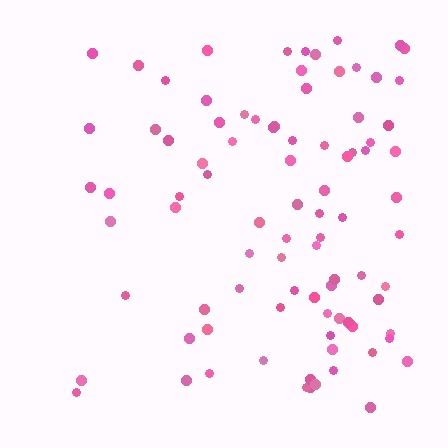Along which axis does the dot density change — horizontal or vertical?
Horizontal.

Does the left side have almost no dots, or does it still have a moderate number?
Still a moderate number, just noticeably fewer than the right.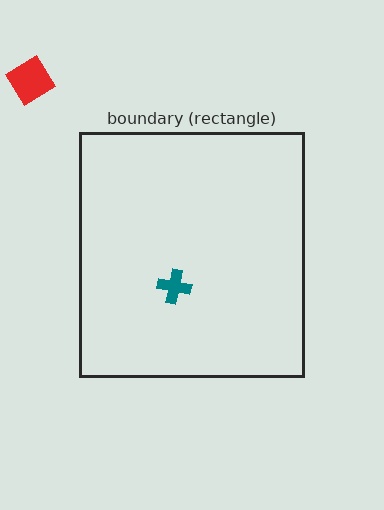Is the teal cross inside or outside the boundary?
Inside.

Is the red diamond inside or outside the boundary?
Outside.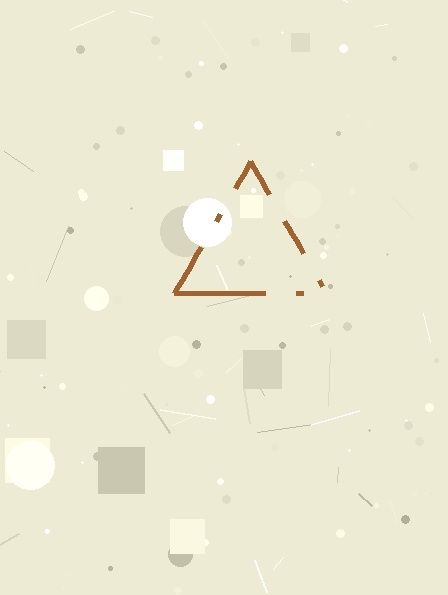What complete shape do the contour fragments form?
The contour fragments form a triangle.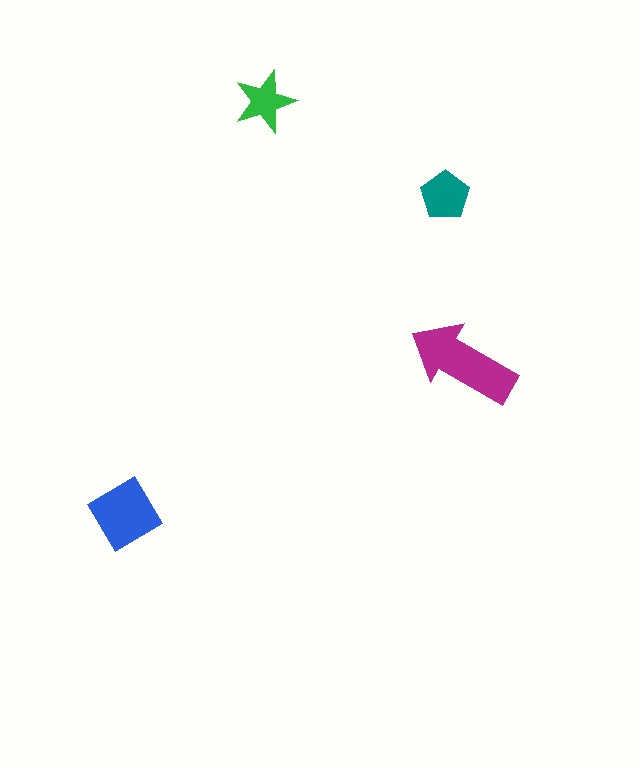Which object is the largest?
The magenta arrow.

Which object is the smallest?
The green star.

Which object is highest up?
The green star is topmost.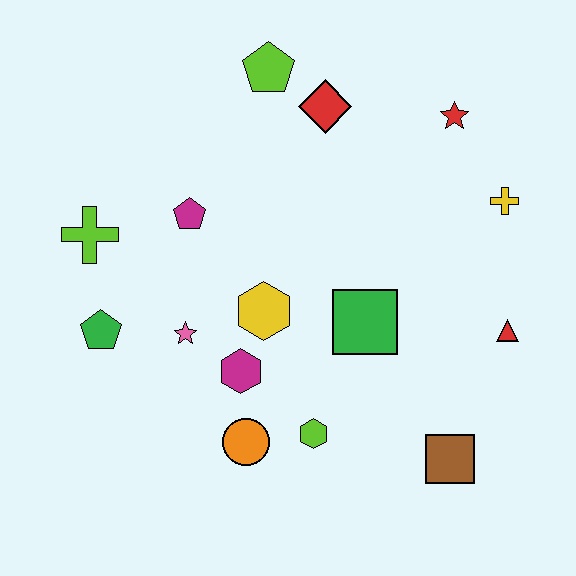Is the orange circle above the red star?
No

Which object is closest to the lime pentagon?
The red diamond is closest to the lime pentagon.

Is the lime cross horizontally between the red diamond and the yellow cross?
No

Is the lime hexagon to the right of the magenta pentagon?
Yes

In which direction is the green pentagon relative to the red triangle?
The green pentagon is to the left of the red triangle.